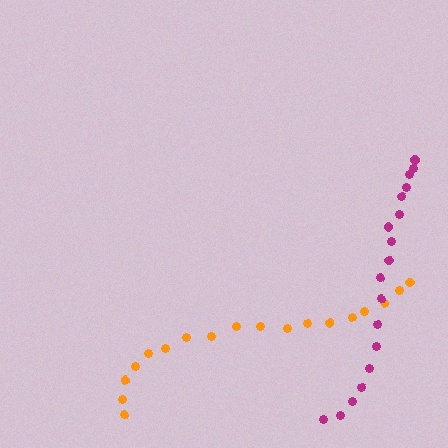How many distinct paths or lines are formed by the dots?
There are 2 distinct paths.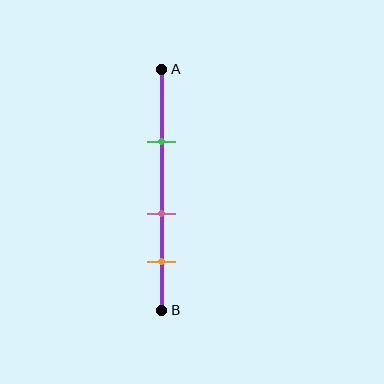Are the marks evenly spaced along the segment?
Yes, the marks are approximately evenly spaced.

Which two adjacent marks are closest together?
The pink and orange marks are the closest adjacent pair.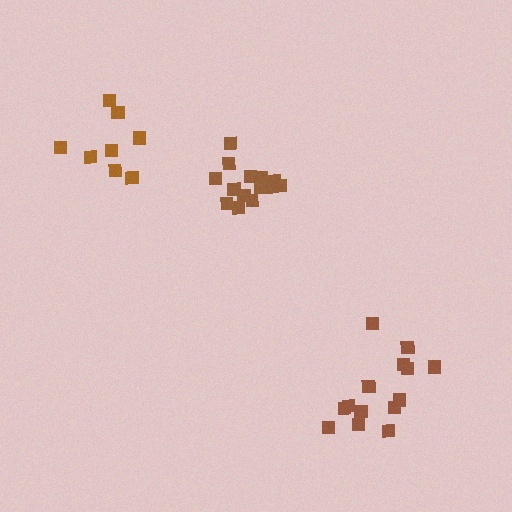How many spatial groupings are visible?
There are 3 spatial groupings.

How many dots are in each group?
Group 1: 14 dots, Group 2: 14 dots, Group 3: 8 dots (36 total).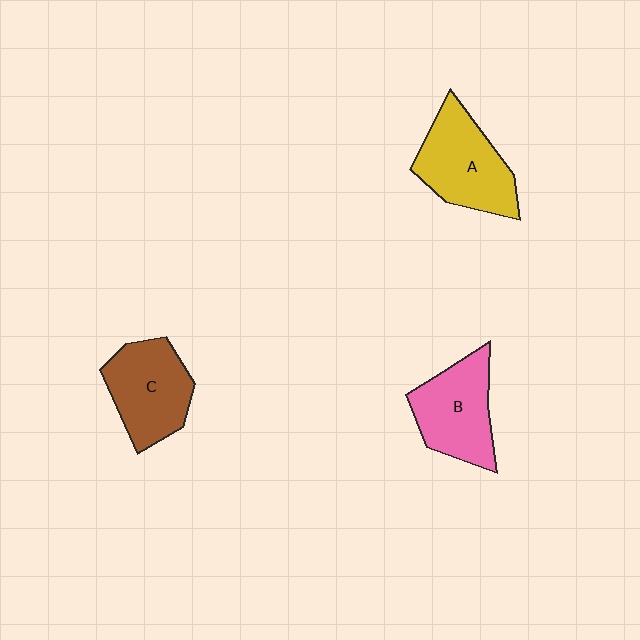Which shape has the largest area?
Shape A (yellow).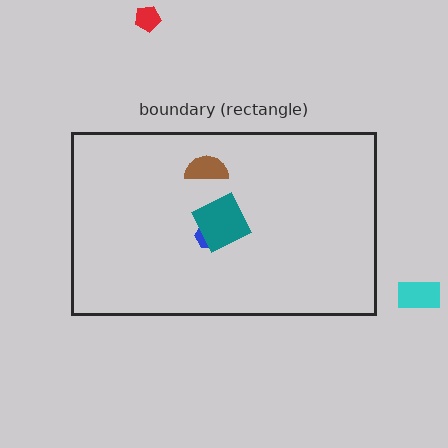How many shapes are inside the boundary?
3 inside, 2 outside.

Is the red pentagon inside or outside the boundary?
Outside.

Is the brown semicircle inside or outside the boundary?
Inside.